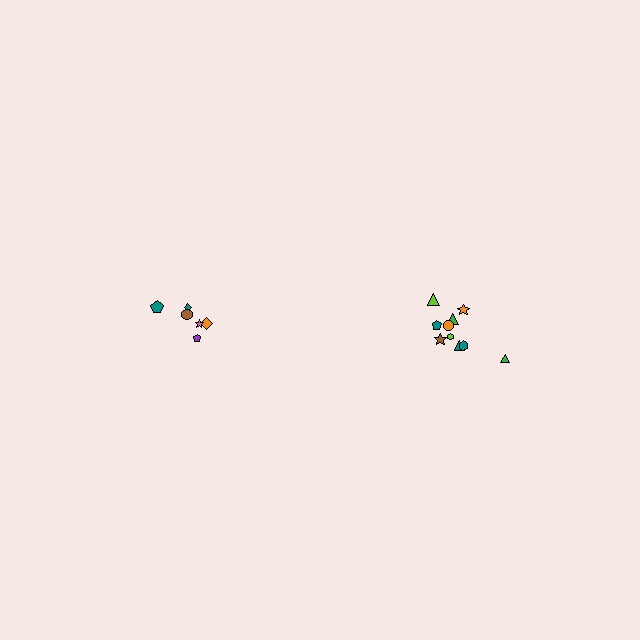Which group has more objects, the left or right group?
The right group.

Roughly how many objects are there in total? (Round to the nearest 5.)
Roughly 15 objects in total.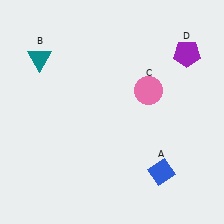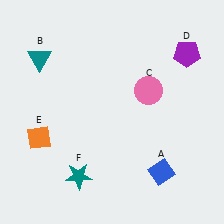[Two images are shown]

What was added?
An orange diamond (E), a teal star (F) were added in Image 2.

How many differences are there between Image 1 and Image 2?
There are 2 differences between the two images.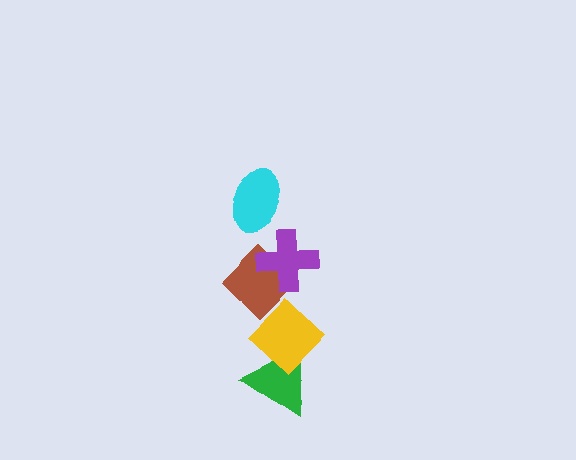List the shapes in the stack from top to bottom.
From top to bottom: the cyan ellipse, the purple cross, the brown diamond, the yellow diamond, the green triangle.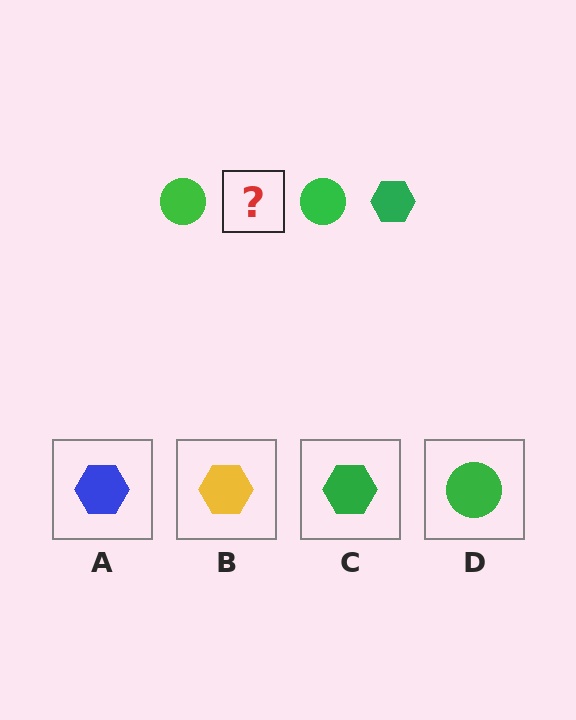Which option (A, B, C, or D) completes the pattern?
C.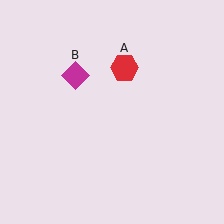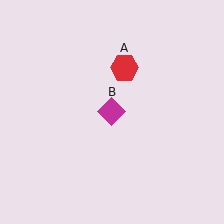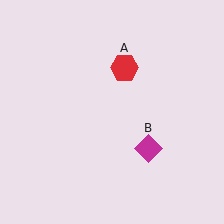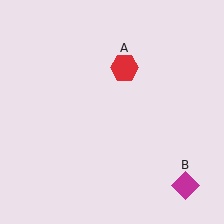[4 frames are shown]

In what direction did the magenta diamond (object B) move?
The magenta diamond (object B) moved down and to the right.